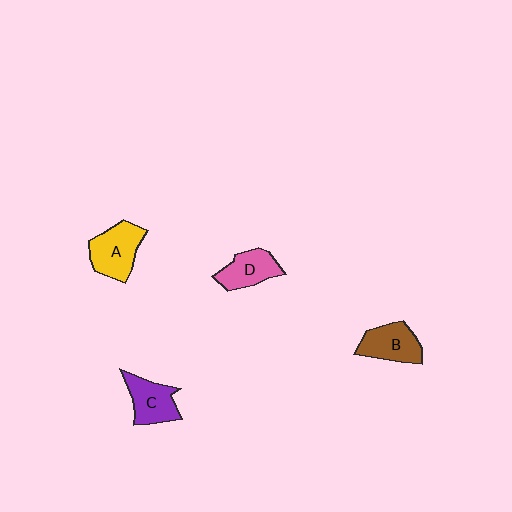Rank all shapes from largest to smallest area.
From largest to smallest: A (yellow), B (brown), C (purple), D (pink).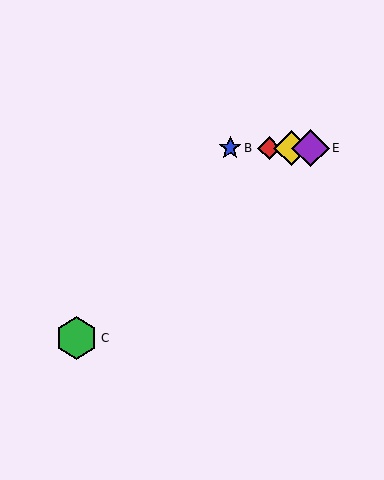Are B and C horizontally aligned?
No, B is at y≈148 and C is at y≈338.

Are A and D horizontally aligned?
Yes, both are at y≈148.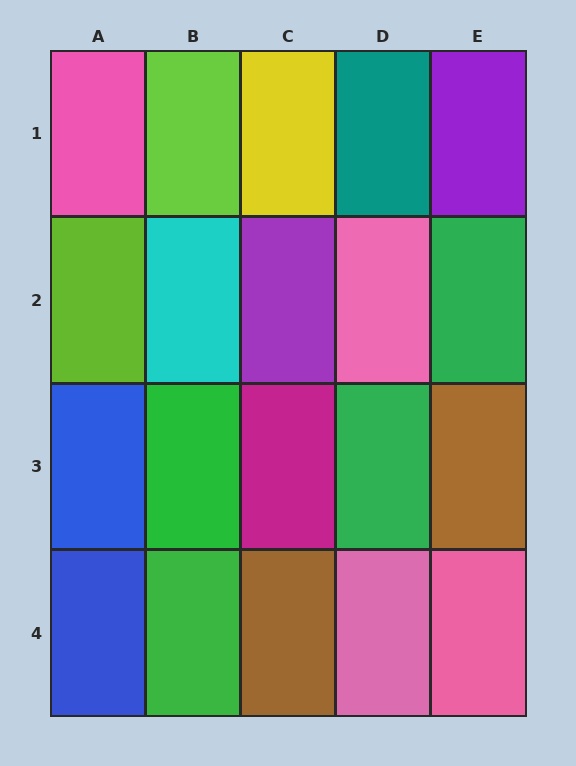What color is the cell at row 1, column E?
Purple.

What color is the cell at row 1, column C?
Yellow.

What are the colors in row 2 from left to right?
Lime, cyan, purple, pink, green.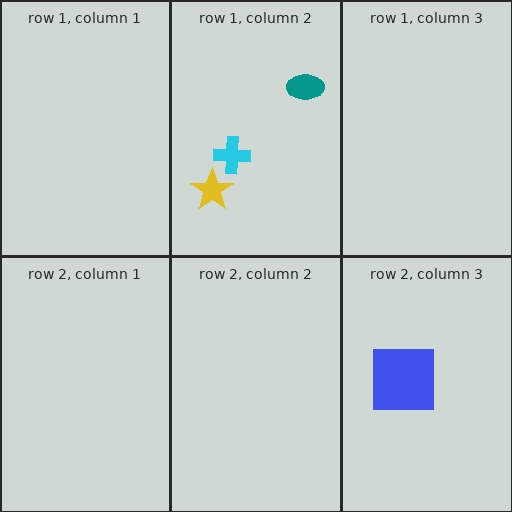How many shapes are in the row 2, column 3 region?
1.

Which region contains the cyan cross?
The row 1, column 2 region.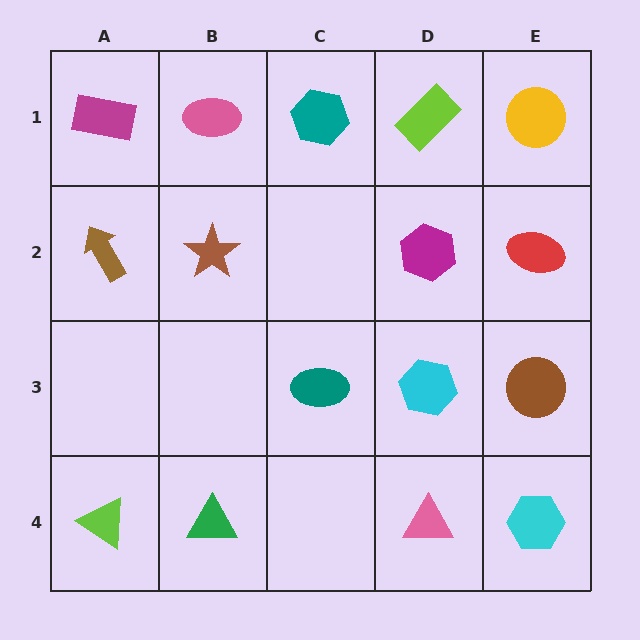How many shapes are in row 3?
3 shapes.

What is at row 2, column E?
A red ellipse.